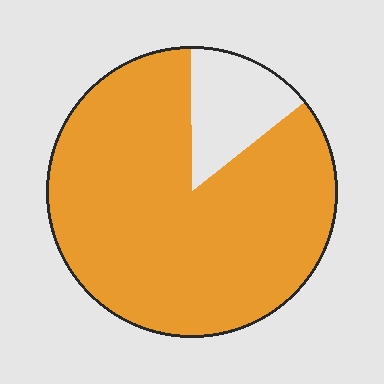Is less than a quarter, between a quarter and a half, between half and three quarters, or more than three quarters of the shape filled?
More than three quarters.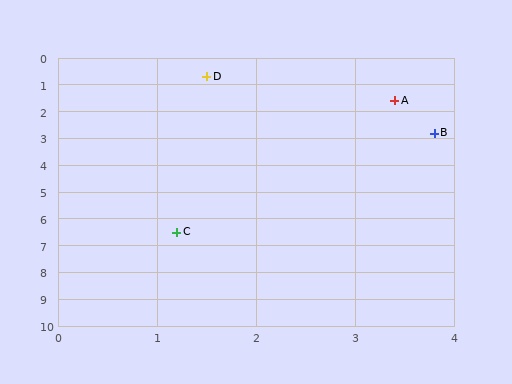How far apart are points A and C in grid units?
Points A and C are about 5.4 grid units apart.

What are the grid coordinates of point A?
Point A is at approximately (3.4, 1.6).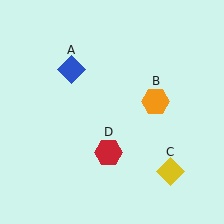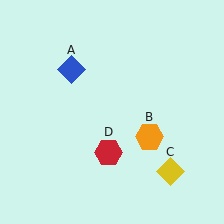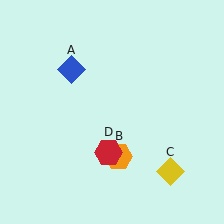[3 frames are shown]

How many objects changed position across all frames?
1 object changed position: orange hexagon (object B).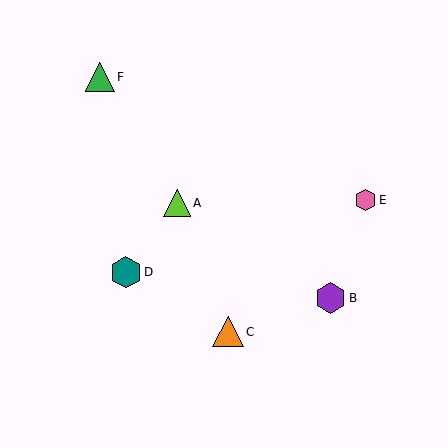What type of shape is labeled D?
Shape D is a teal hexagon.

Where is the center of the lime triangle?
The center of the lime triangle is at (177, 203).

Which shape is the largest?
The teal hexagon (labeled D) is the largest.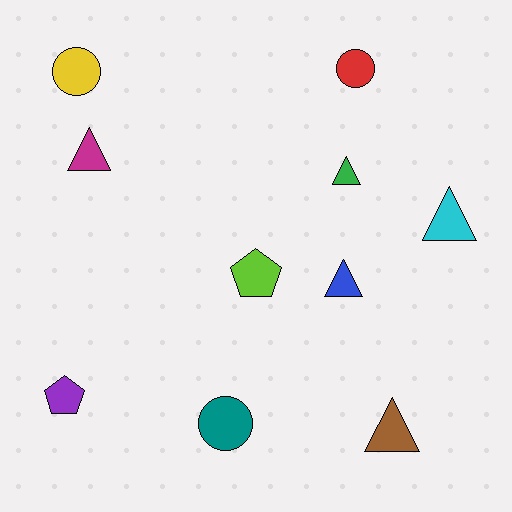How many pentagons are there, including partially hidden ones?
There are 2 pentagons.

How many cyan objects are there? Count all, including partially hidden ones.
There is 1 cyan object.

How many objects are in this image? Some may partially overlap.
There are 10 objects.